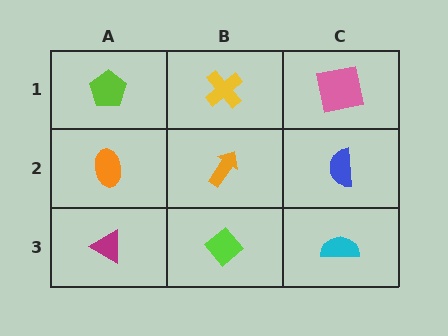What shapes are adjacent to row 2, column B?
A yellow cross (row 1, column B), a lime diamond (row 3, column B), an orange ellipse (row 2, column A), a blue semicircle (row 2, column C).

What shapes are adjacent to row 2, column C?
A pink square (row 1, column C), a cyan semicircle (row 3, column C), an orange arrow (row 2, column B).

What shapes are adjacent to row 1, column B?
An orange arrow (row 2, column B), a lime pentagon (row 1, column A), a pink square (row 1, column C).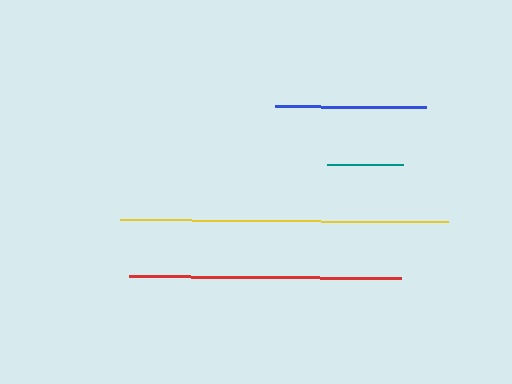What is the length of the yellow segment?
The yellow segment is approximately 328 pixels long.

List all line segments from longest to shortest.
From longest to shortest: yellow, red, blue, teal.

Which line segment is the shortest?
The teal line is the shortest at approximately 75 pixels.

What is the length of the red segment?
The red segment is approximately 272 pixels long.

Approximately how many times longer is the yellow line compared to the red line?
The yellow line is approximately 1.2 times the length of the red line.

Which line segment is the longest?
The yellow line is the longest at approximately 328 pixels.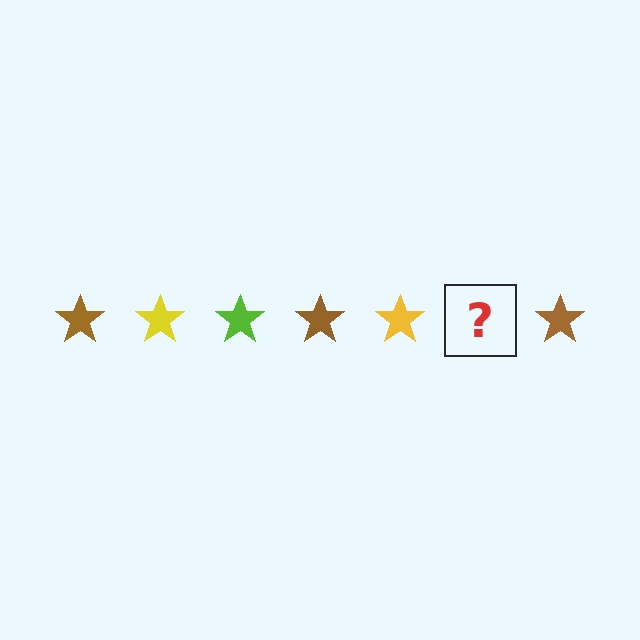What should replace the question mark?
The question mark should be replaced with a lime star.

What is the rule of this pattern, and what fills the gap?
The rule is that the pattern cycles through brown, yellow, lime stars. The gap should be filled with a lime star.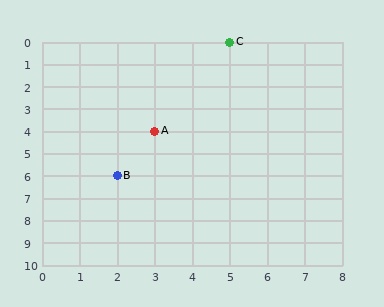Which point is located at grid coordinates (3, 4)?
Point A is at (3, 4).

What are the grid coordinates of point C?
Point C is at grid coordinates (5, 0).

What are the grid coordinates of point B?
Point B is at grid coordinates (2, 6).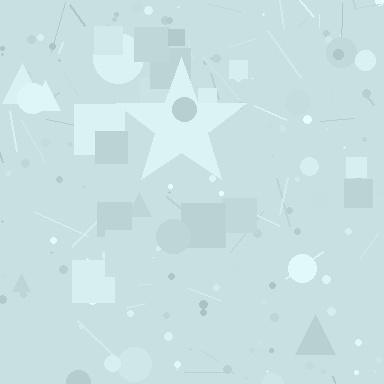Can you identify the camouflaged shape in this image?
The camouflaged shape is a star.